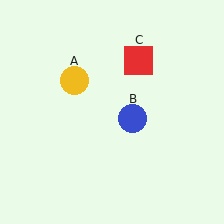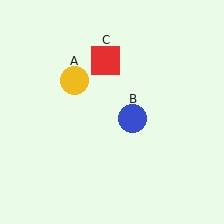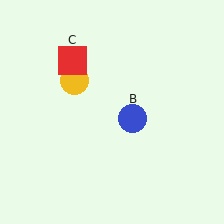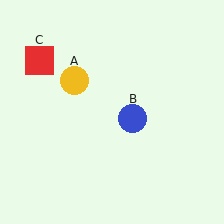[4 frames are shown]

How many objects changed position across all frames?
1 object changed position: red square (object C).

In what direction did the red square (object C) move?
The red square (object C) moved left.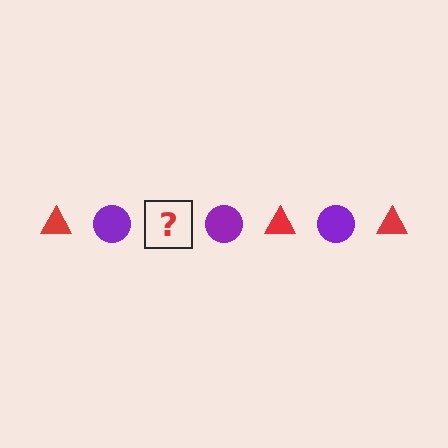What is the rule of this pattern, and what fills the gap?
The rule is that the pattern alternates between red triangle and purple circle. The gap should be filled with a red triangle.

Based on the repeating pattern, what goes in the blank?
The blank should be a red triangle.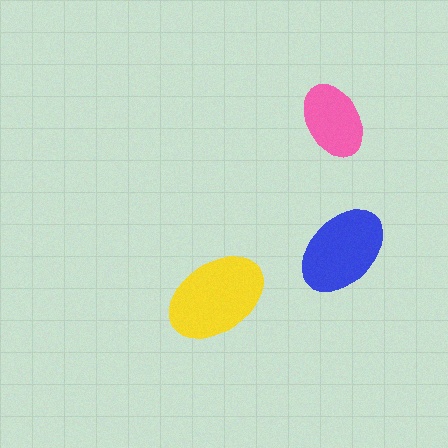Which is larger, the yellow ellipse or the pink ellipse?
The yellow one.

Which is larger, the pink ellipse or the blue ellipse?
The blue one.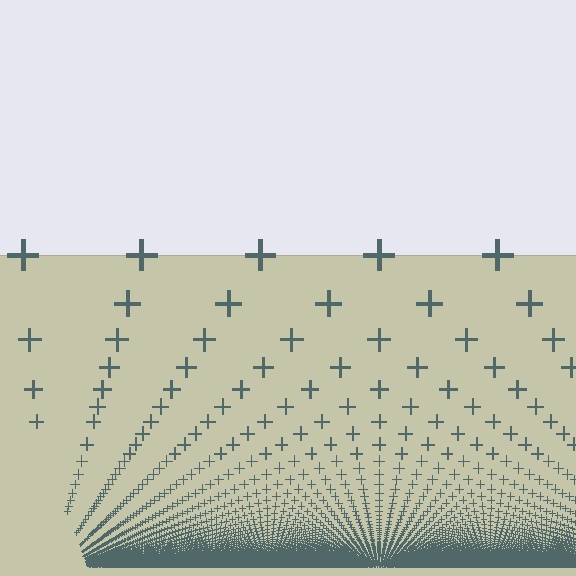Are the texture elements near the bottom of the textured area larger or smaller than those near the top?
Smaller. The gradient is inverted — elements near the bottom are smaller and denser.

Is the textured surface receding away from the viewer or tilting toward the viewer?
The surface appears to tilt toward the viewer. Texture elements get larger and sparser toward the top.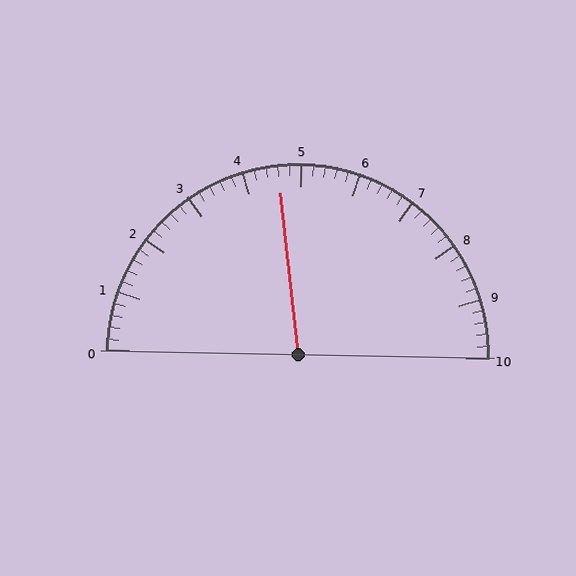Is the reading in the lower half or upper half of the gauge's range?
The reading is in the lower half of the range (0 to 10).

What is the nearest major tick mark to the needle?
The nearest major tick mark is 5.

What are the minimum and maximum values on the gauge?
The gauge ranges from 0 to 10.